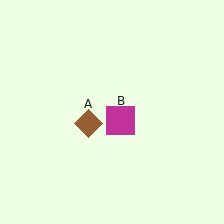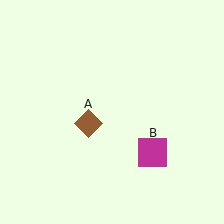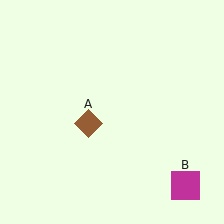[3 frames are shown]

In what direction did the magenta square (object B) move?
The magenta square (object B) moved down and to the right.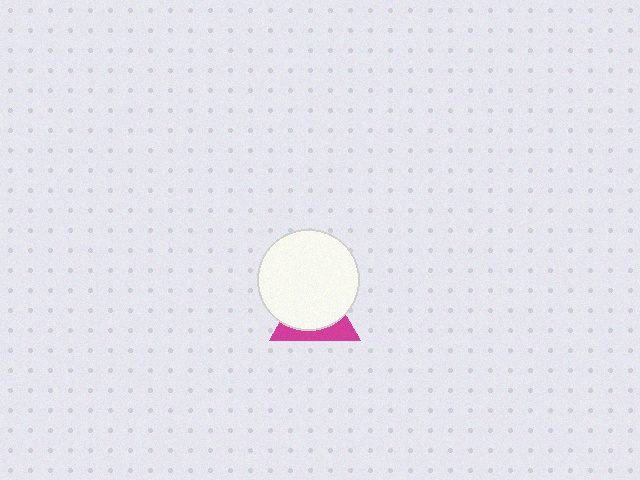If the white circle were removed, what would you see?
You would see the complete magenta triangle.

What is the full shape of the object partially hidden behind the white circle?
The partially hidden object is a magenta triangle.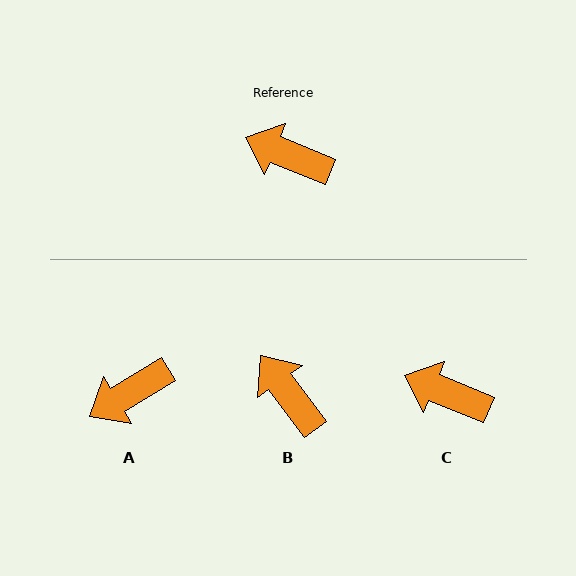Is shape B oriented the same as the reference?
No, it is off by about 31 degrees.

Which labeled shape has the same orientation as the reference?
C.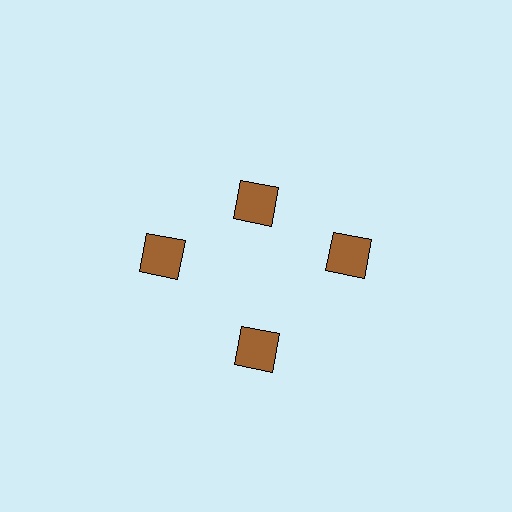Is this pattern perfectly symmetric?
No. The 4 brown squares are arranged in a ring, but one element near the 12 o'clock position is pulled inward toward the center, breaking the 4-fold rotational symmetry.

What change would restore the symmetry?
The symmetry would be restored by moving it outward, back onto the ring so that all 4 squares sit at equal angles and equal distance from the center.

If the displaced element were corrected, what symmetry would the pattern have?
It would have 4-fold rotational symmetry — the pattern would map onto itself every 90 degrees.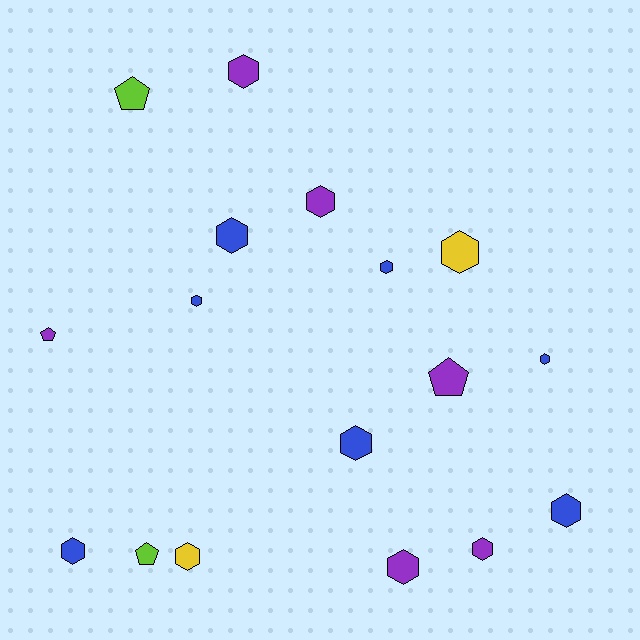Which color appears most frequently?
Blue, with 7 objects.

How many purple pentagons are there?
There are 2 purple pentagons.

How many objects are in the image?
There are 17 objects.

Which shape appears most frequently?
Hexagon, with 13 objects.